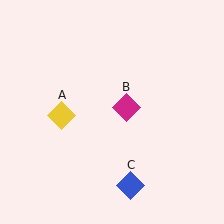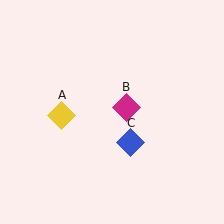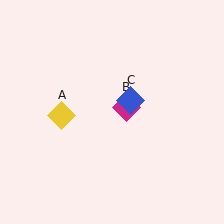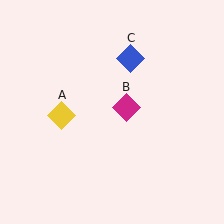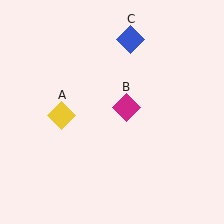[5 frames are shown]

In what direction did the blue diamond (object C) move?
The blue diamond (object C) moved up.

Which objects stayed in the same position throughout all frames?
Yellow diamond (object A) and magenta diamond (object B) remained stationary.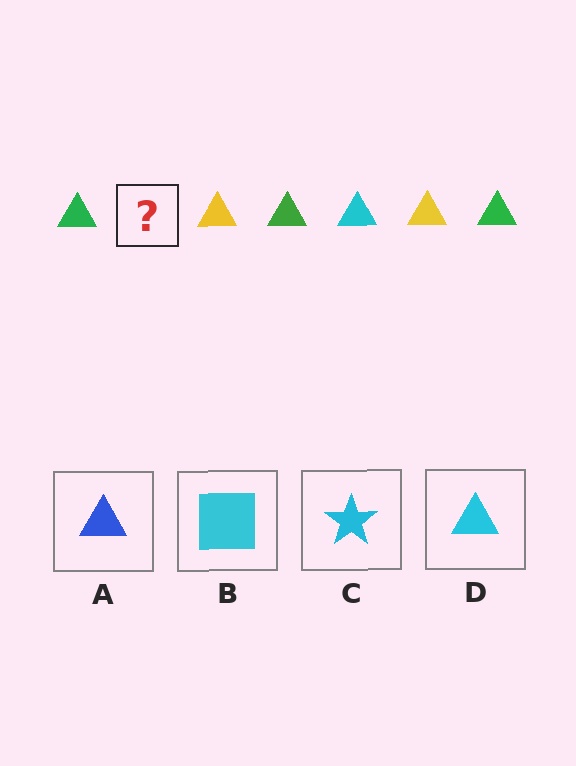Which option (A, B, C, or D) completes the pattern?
D.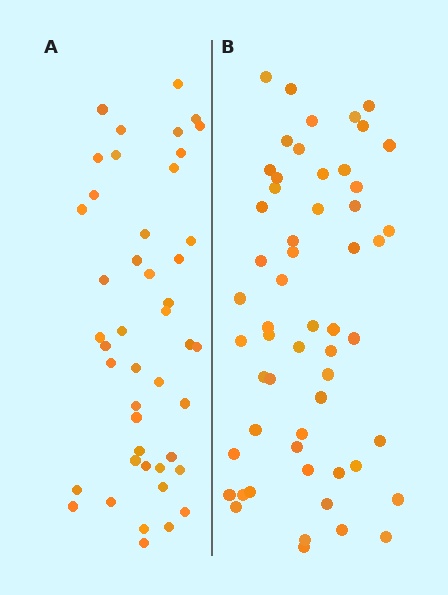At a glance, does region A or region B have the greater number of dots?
Region B (the right region) has more dots.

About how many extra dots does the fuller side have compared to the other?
Region B has roughly 12 or so more dots than region A.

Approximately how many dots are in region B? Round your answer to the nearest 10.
About 60 dots. (The exact count is 56, which rounds to 60.)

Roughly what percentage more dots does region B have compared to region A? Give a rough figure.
About 25% more.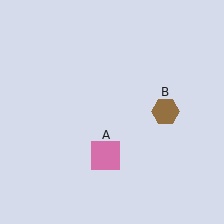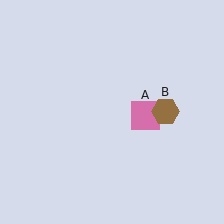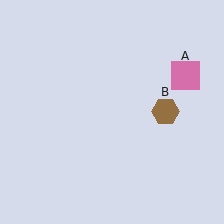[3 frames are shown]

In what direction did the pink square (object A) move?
The pink square (object A) moved up and to the right.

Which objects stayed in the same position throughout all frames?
Brown hexagon (object B) remained stationary.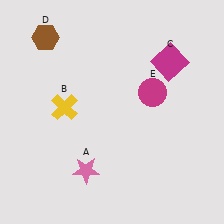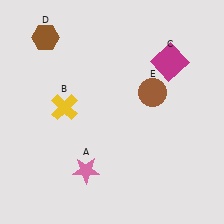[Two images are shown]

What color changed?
The circle (E) changed from magenta in Image 1 to brown in Image 2.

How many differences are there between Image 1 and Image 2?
There is 1 difference between the two images.